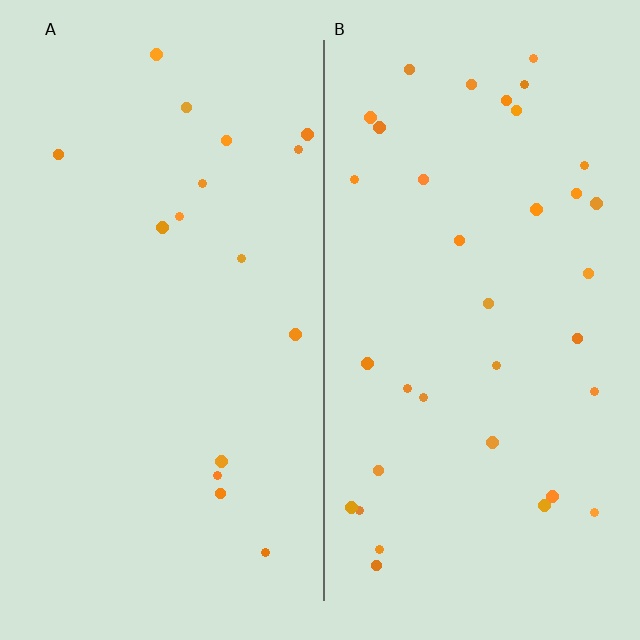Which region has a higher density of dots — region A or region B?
B (the right).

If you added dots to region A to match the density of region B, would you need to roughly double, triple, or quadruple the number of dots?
Approximately double.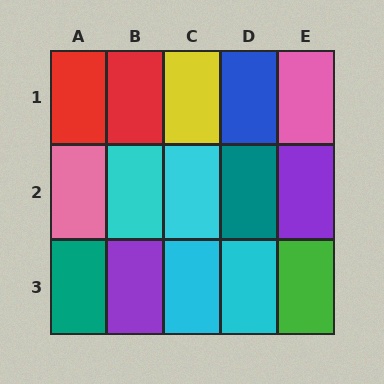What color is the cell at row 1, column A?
Red.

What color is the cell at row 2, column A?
Pink.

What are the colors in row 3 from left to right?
Teal, purple, cyan, cyan, green.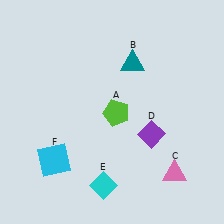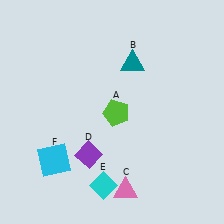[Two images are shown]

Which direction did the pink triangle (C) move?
The pink triangle (C) moved left.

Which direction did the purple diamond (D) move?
The purple diamond (D) moved left.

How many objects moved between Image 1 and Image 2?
2 objects moved between the two images.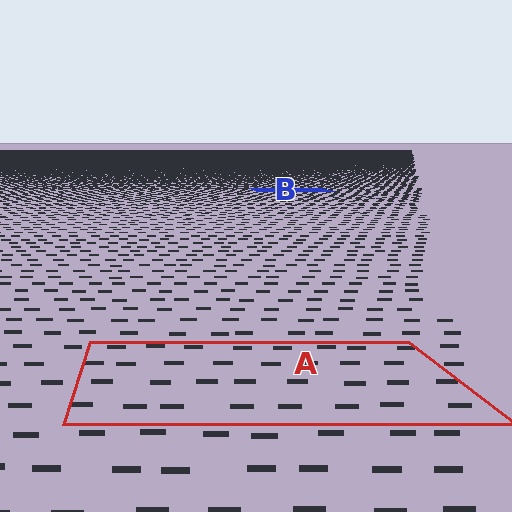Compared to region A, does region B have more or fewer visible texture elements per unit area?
Region B has more texture elements per unit area — they are packed more densely because it is farther away.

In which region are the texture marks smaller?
The texture marks are smaller in region B, because it is farther away.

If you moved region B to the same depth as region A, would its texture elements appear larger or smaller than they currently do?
They would appear larger. At a closer depth, the same texture elements are projected at a bigger on-screen size.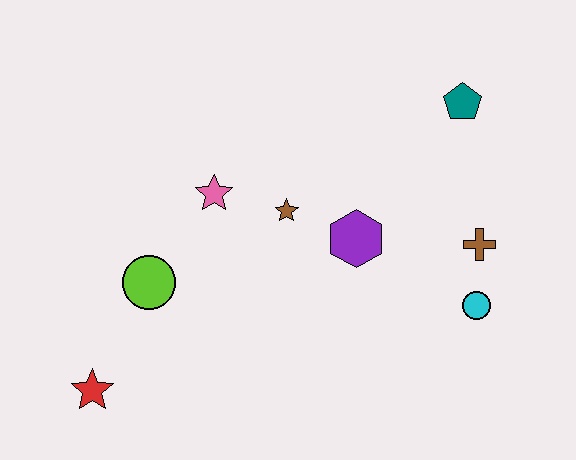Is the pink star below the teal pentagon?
Yes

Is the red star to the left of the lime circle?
Yes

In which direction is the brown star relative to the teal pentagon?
The brown star is to the left of the teal pentagon.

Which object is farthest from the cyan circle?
The red star is farthest from the cyan circle.